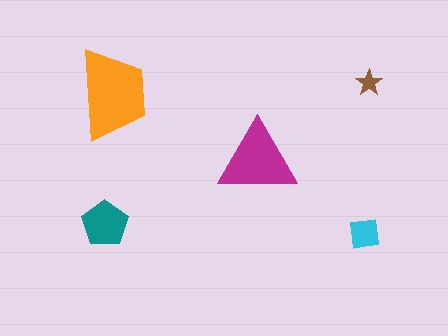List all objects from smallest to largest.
The brown star, the cyan square, the teal pentagon, the magenta triangle, the orange trapezoid.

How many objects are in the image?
There are 5 objects in the image.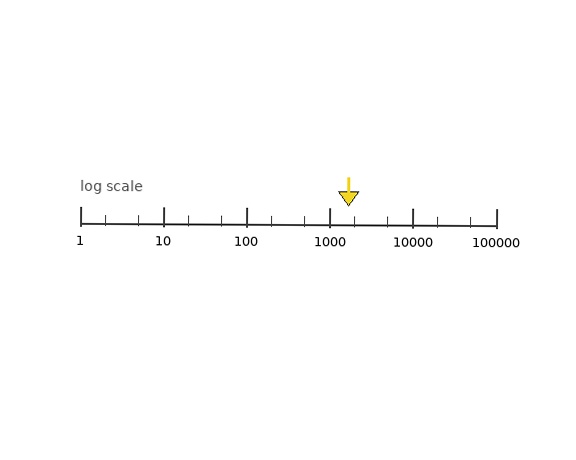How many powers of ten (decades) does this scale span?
The scale spans 5 decades, from 1 to 100000.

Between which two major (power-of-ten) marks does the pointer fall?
The pointer is between 1000 and 10000.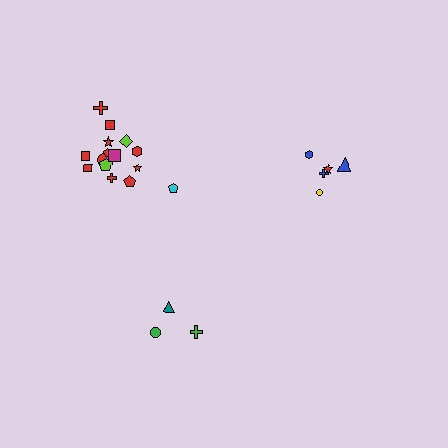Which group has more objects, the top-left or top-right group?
The top-left group.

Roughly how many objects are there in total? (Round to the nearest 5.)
Roughly 25 objects in total.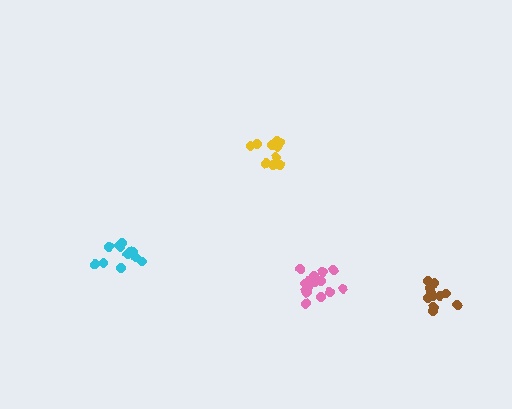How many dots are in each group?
Group 1: 11 dots, Group 2: 12 dots, Group 3: 14 dots, Group 4: 16 dots (53 total).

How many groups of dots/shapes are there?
There are 4 groups.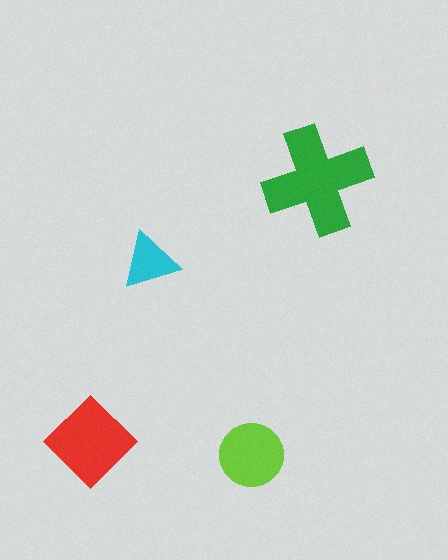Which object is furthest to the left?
The red diamond is leftmost.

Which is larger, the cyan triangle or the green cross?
The green cross.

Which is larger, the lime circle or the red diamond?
The red diamond.